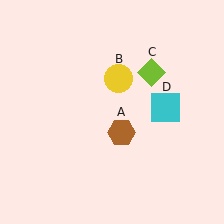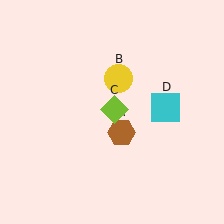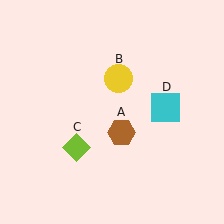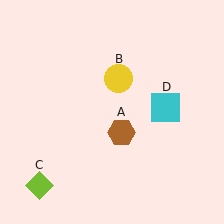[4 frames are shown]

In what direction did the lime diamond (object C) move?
The lime diamond (object C) moved down and to the left.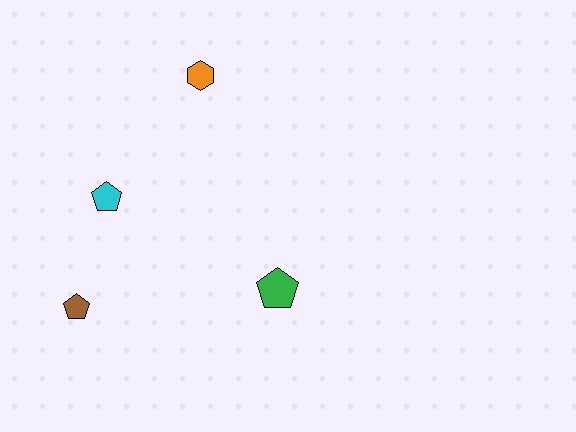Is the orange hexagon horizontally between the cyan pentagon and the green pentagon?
Yes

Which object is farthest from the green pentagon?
The orange hexagon is farthest from the green pentagon.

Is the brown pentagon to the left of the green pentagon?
Yes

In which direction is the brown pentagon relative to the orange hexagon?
The brown pentagon is below the orange hexagon.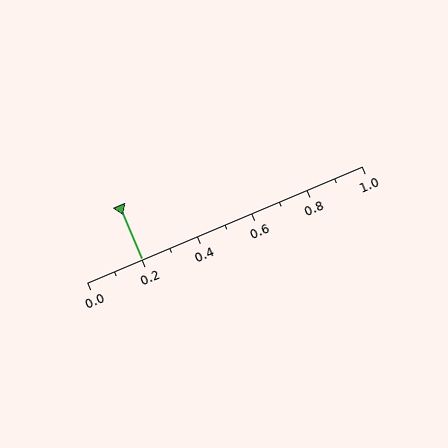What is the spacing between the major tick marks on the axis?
The major ticks are spaced 0.2 apart.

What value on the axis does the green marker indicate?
The marker indicates approximately 0.2.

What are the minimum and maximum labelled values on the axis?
The axis runs from 0.0 to 1.0.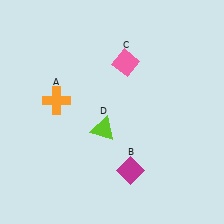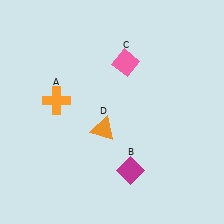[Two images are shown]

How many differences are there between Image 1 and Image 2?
There is 1 difference between the two images.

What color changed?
The triangle (D) changed from lime in Image 1 to orange in Image 2.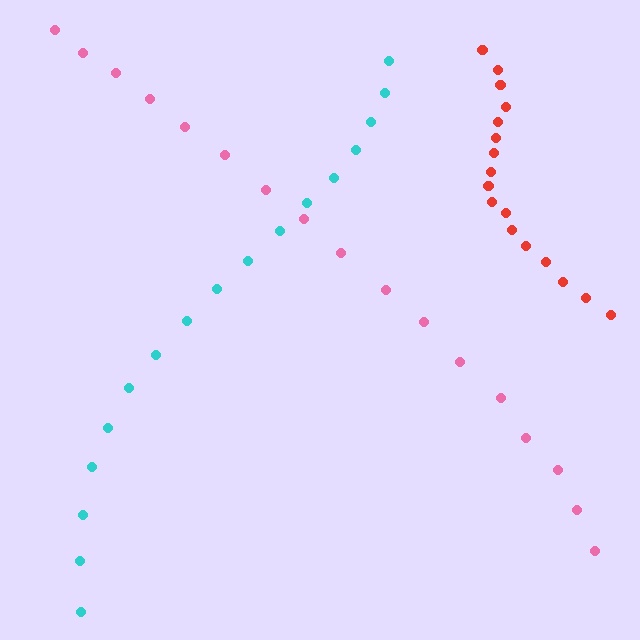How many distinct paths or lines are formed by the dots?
There are 3 distinct paths.